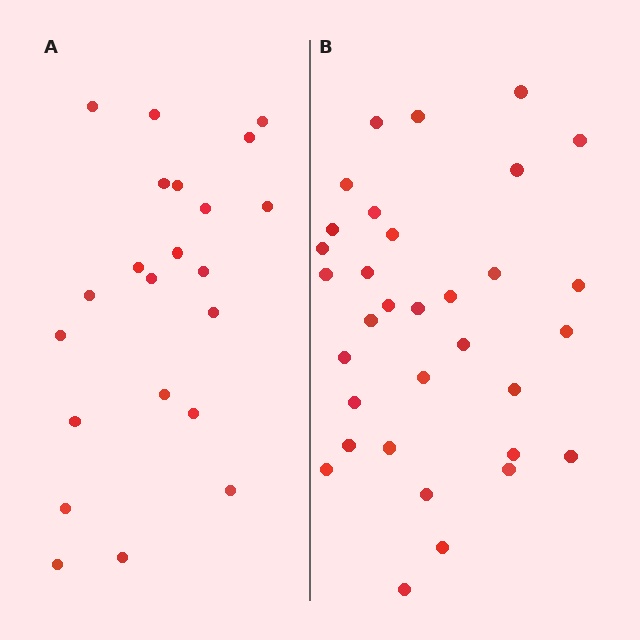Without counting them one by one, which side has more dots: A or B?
Region B (the right region) has more dots.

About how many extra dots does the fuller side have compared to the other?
Region B has roughly 12 or so more dots than region A.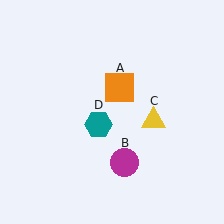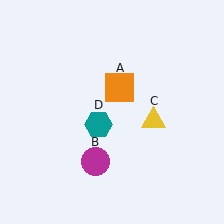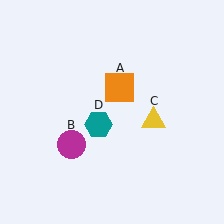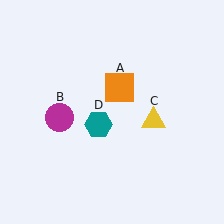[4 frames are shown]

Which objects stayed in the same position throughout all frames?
Orange square (object A) and yellow triangle (object C) and teal hexagon (object D) remained stationary.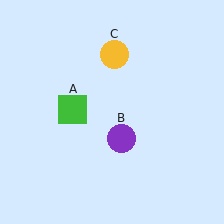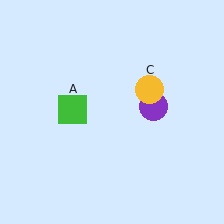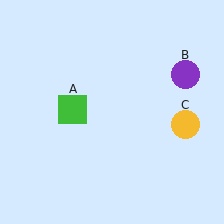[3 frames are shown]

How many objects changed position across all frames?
2 objects changed position: purple circle (object B), yellow circle (object C).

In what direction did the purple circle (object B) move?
The purple circle (object B) moved up and to the right.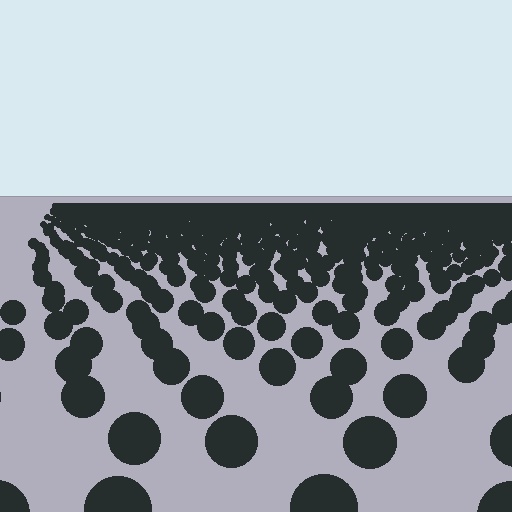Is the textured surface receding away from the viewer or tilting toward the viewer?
The surface is receding away from the viewer. Texture elements get smaller and denser toward the top.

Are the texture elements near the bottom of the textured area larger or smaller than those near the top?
Larger. Near the bottom, elements are closer to the viewer and appear at a bigger on-screen size.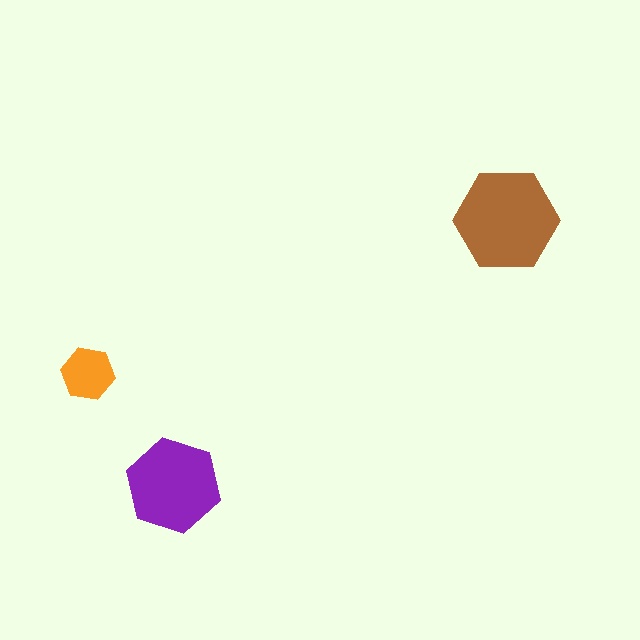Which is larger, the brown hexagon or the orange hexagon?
The brown one.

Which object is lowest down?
The purple hexagon is bottommost.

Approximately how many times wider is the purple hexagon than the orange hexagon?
About 2 times wider.